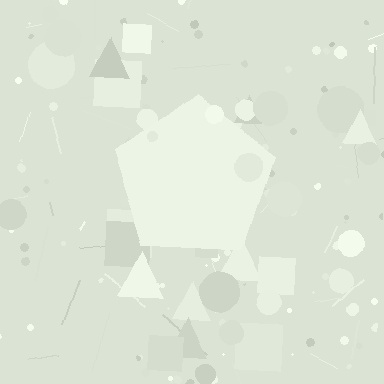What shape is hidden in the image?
A pentagon is hidden in the image.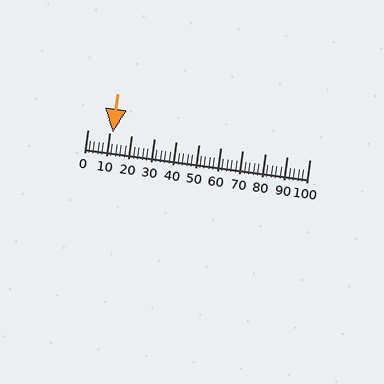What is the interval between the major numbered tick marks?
The major tick marks are spaced 10 units apart.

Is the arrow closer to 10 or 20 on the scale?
The arrow is closer to 10.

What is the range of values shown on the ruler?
The ruler shows values from 0 to 100.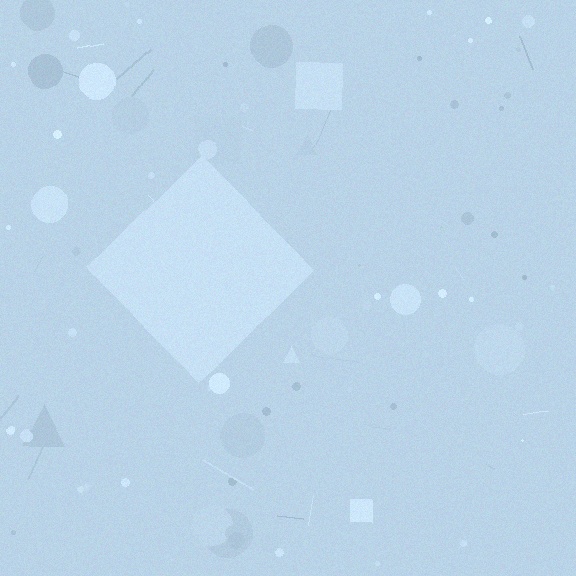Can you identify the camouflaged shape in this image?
The camouflaged shape is a diamond.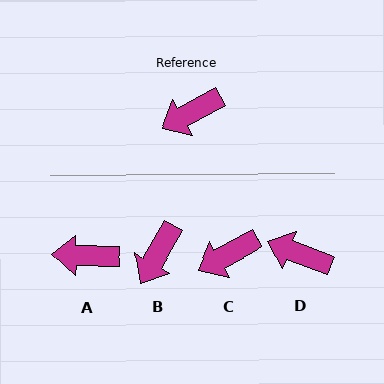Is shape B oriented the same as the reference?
No, it is off by about 31 degrees.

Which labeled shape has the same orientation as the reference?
C.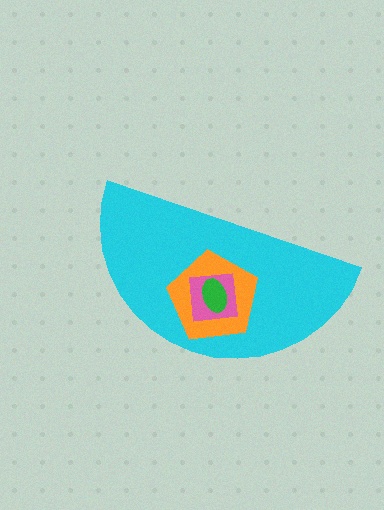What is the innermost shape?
The green ellipse.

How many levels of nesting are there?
4.